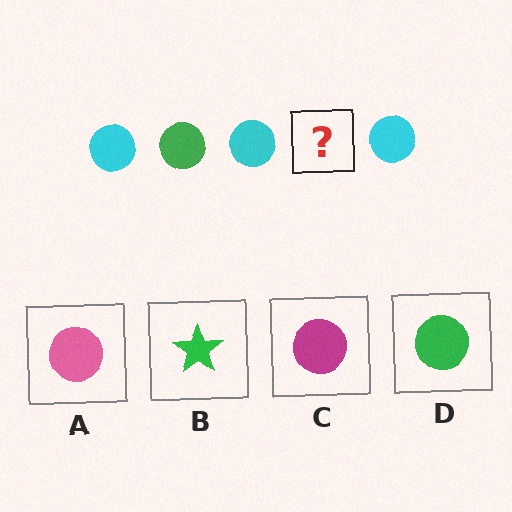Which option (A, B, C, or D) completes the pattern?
D.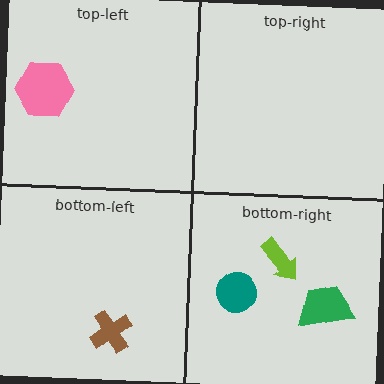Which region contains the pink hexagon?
The top-left region.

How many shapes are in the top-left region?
1.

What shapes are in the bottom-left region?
The brown cross.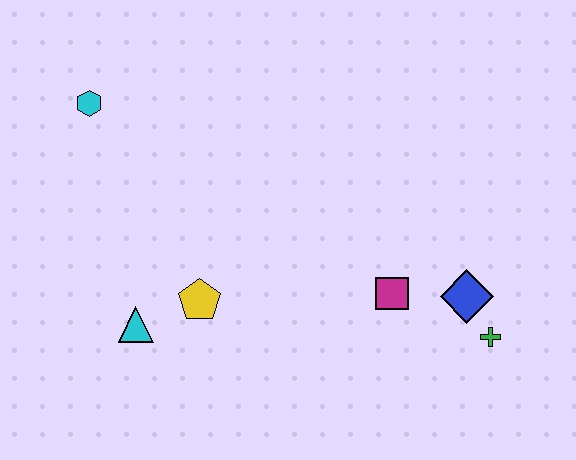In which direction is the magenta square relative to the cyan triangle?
The magenta square is to the right of the cyan triangle.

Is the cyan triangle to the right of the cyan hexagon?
Yes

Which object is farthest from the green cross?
The cyan hexagon is farthest from the green cross.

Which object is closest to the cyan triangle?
The yellow pentagon is closest to the cyan triangle.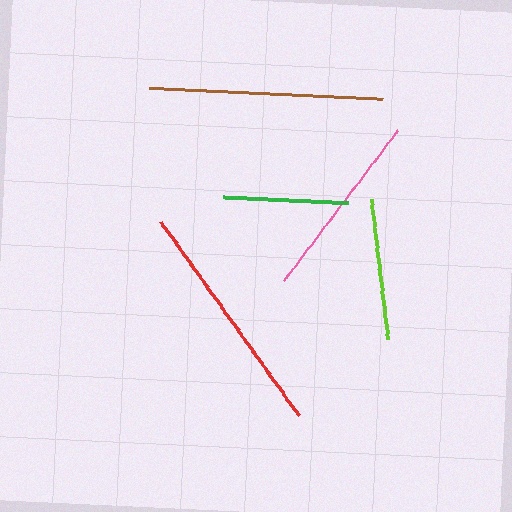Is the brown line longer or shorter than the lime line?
The brown line is longer than the lime line.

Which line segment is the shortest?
The green line is the shortest at approximately 125 pixels.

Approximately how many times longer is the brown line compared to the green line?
The brown line is approximately 1.9 times the length of the green line.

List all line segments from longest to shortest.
From longest to shortest: red, brown, pink, lime, green.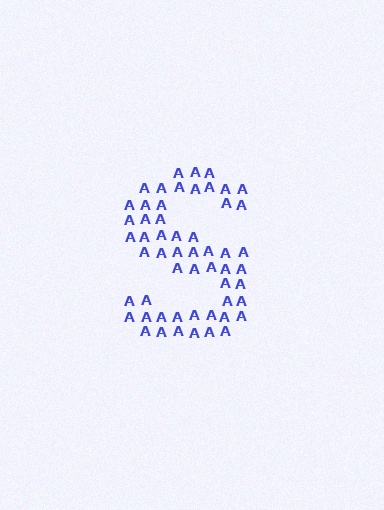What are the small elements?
The small elements are letter A's.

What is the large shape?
The large shape is the letter S.